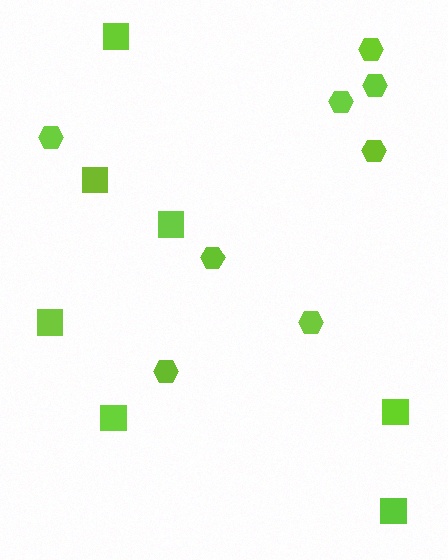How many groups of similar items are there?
There are 2 groups: one group of hexagons (8) and one group of squares (7).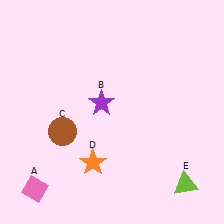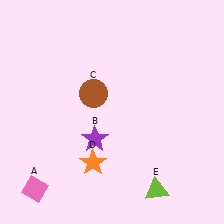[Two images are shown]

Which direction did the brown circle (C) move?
The brown circle (C) moved up.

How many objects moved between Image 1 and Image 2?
3 objects moved between the two images.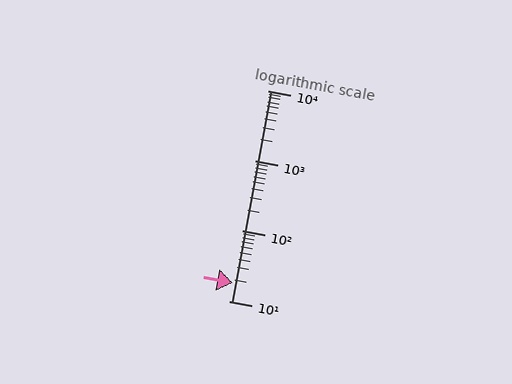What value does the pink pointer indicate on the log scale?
The pointer indicates approximately 18.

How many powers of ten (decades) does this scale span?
The scale spans 3 decades, from 10 to 10000.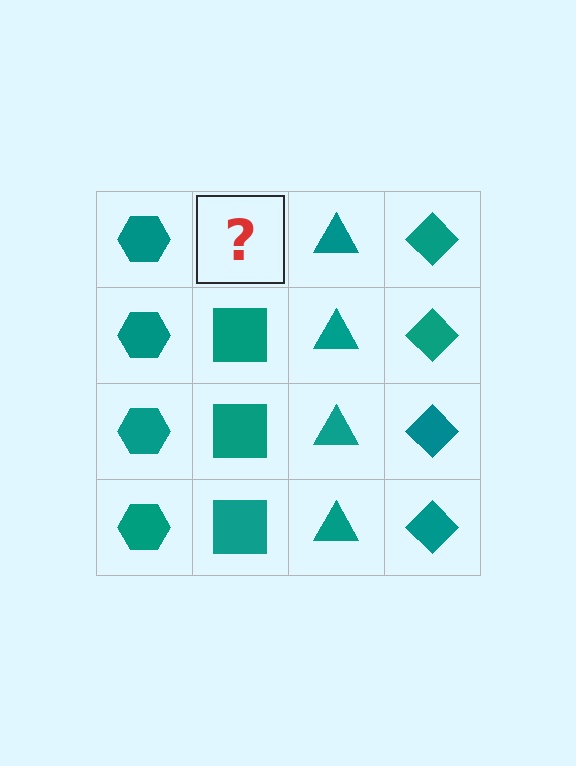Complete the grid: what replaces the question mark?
The question mark should be replaced with a teal square.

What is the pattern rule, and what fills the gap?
The rule is that each column has a consistent shape. The gap should be filled with a teal square.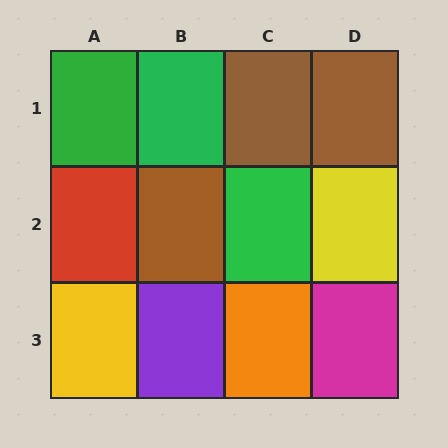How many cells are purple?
1 cell is purple.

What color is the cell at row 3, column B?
Purple.